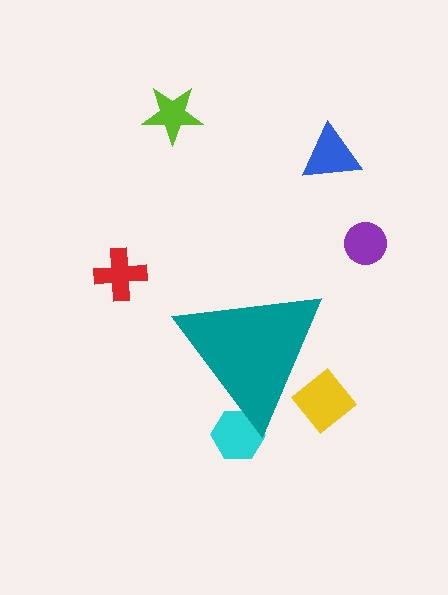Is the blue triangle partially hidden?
No, the blue triangle is fully visible.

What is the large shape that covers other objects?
A teal triangle.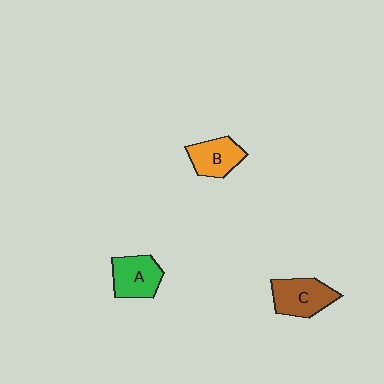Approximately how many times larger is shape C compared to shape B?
Approximately 1.2 times.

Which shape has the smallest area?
Shape B (orange).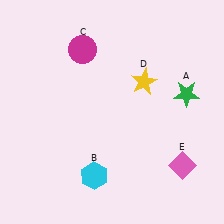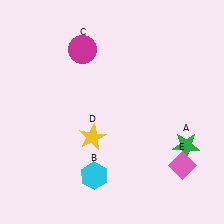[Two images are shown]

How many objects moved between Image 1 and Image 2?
2 objects moved between the two images.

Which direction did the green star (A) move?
The green star (A) moved down.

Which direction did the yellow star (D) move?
The yellow star (D) moved down.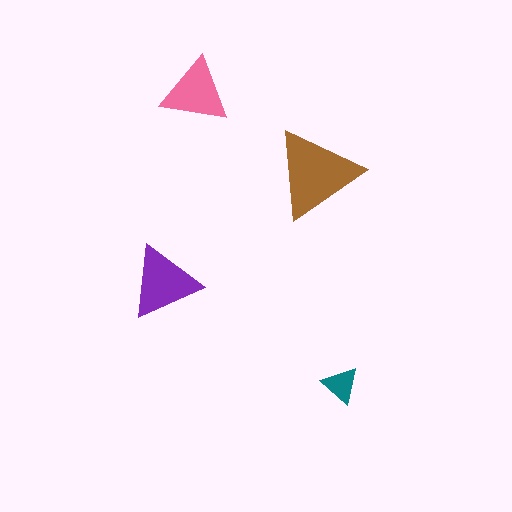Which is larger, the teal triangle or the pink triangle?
The pink one.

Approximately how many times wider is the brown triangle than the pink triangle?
About 1.5 times wider.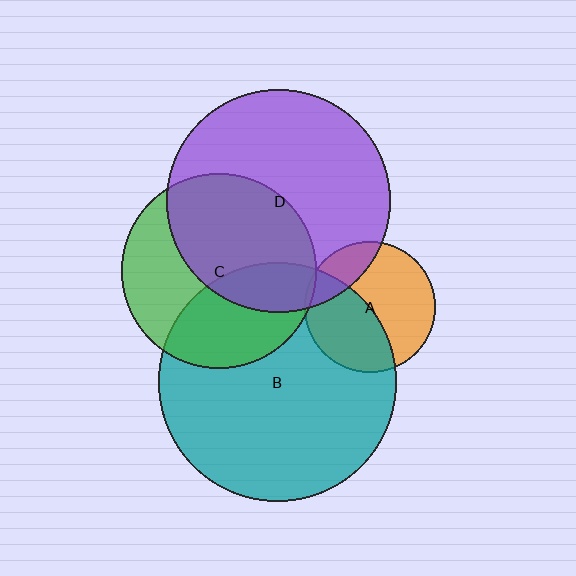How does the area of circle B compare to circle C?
Approximately 1.5 times.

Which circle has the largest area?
Circle B (teal).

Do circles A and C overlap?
Yes.